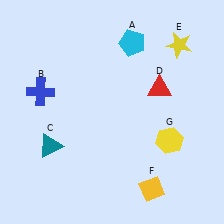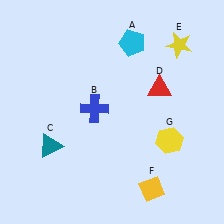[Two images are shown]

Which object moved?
The blue cross (B) moved right.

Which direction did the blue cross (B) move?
The blue cross (B) moved right.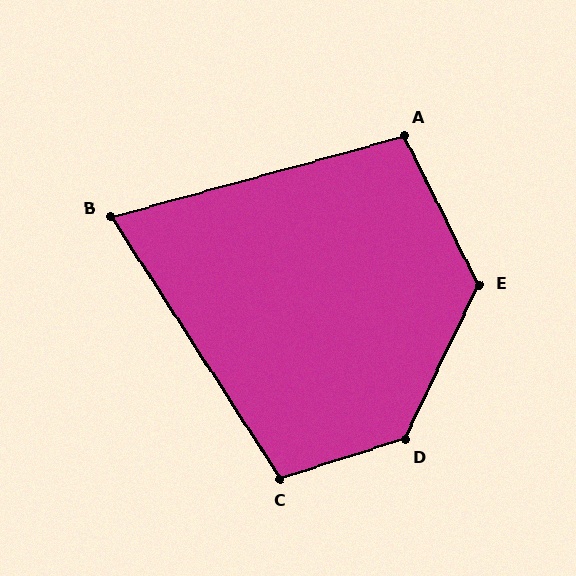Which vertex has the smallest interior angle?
B, at approximately 72 degrees.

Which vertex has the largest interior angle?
D, at approximately 133 degrees.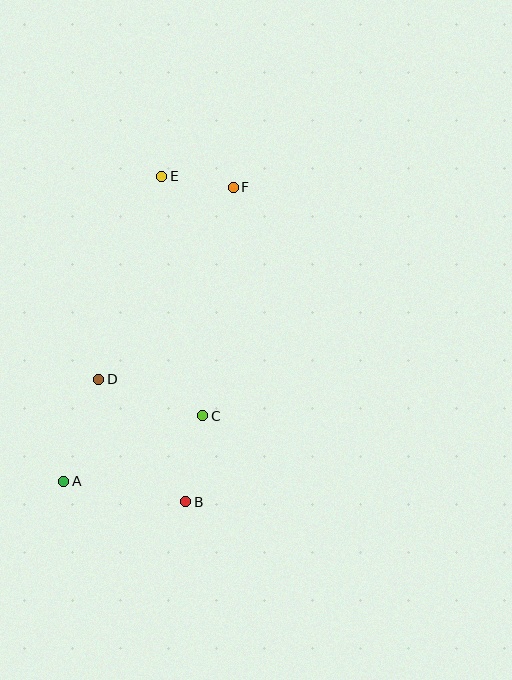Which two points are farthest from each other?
Points A and F are farthest from each other.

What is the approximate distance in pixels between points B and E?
The distance between B and E is approximately 326 pixels.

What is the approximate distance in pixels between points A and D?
The distance between A and D is approximately 108 pixels.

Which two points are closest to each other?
Points E and F are closest to each other.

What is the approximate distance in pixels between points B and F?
The distance between B and F is approximately 318 pixels.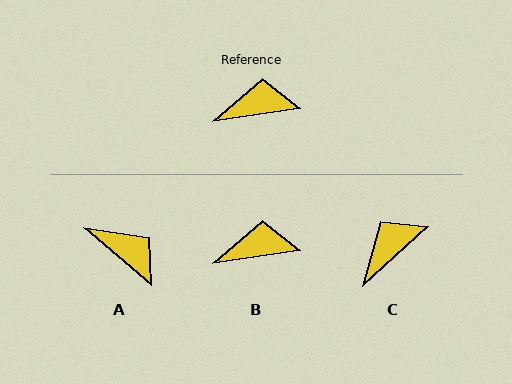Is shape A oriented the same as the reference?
No, it is off by about 50 degrees.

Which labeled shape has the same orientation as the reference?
B.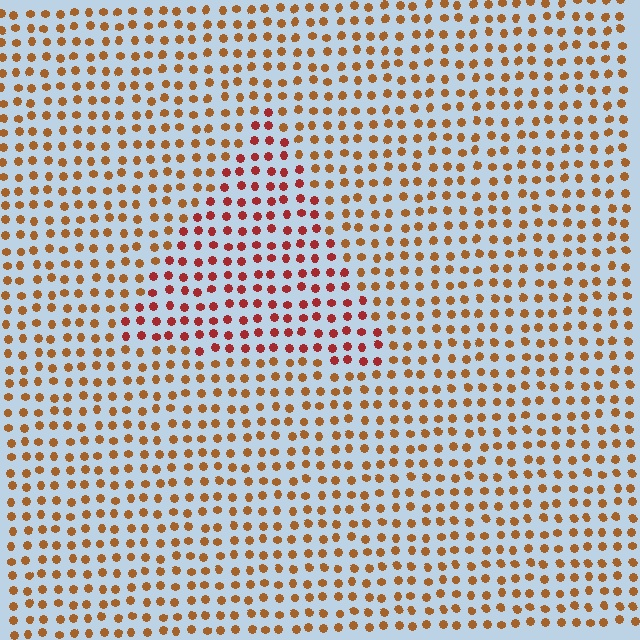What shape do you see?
I see a triangle.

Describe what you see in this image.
The image is filled with small brown elements in a uniform arrangement. A triangle-shaped region is visible where the elements are tinted to a slightly different hue, forming a subtle color boundary.